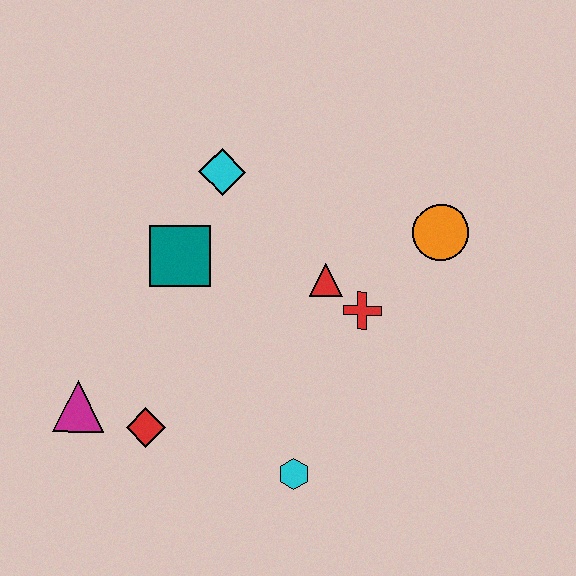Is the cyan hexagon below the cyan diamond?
Yes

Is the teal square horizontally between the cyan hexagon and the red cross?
No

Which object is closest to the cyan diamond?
The teal square is closest to the cyan diamond.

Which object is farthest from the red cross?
The magenta triangle is farthest from the red cross.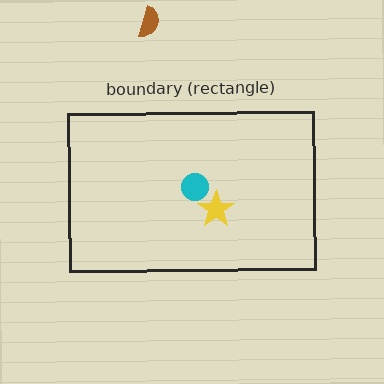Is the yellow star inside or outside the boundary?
Inside.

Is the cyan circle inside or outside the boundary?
Inside.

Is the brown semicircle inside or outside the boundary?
Outside.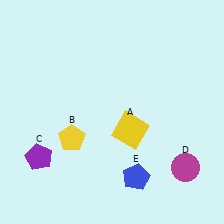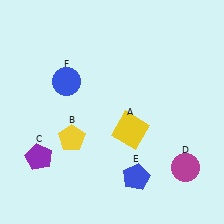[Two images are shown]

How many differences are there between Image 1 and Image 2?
There is 1 difference between the two images.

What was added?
A blue circle (F) was added in Image 2.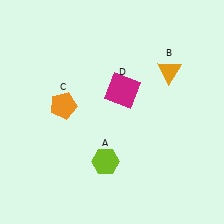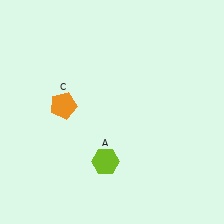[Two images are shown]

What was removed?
The orange triangle (B), the magenta square (D) were removed in Image 2.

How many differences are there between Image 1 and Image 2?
There are 2 differences between the two images.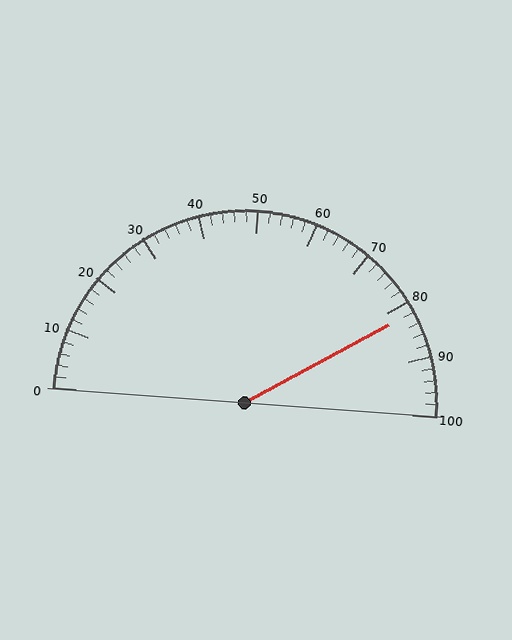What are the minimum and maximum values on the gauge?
The gauge ranges from 0 to 100.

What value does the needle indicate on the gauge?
The needle indicates approximately 82.